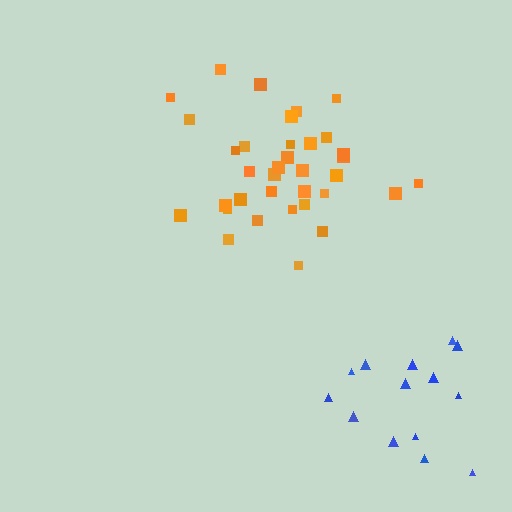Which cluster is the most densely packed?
Orange.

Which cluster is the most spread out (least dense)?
Blue.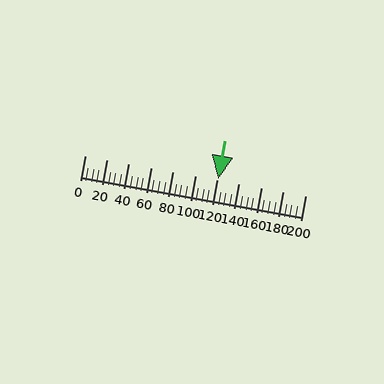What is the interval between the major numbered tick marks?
The major tick marks are spaced 20 units apart.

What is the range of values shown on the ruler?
The ruler shows values from 0 to 200.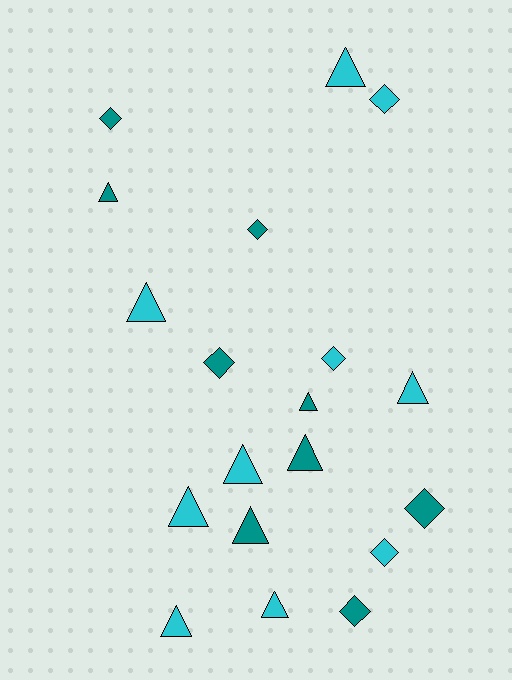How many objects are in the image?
There are 19 objects.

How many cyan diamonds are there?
There are 3 cyan diamonds.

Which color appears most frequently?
Cyan, with 10 objects.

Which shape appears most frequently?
Triangle, with 11 objects.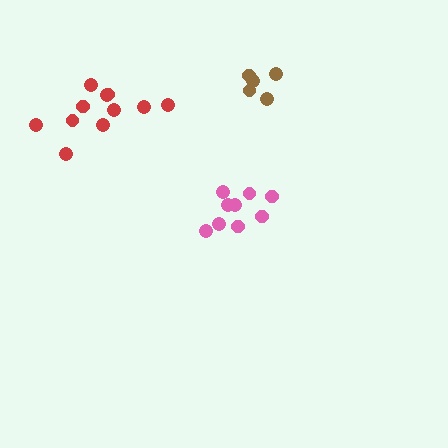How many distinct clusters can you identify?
There are 3 distinct clusters.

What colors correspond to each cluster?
The clusters are colored: red, brown, pink.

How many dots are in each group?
Group 1: 11 dots, Group 2: 5 dots, Group 3: 9 dots (25 total).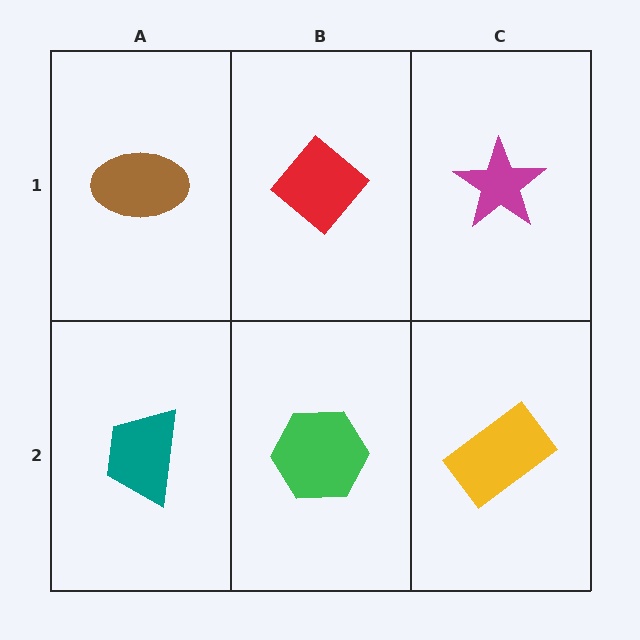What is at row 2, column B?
A green hexagon.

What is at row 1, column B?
A red diamond.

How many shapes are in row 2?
3 shapes.